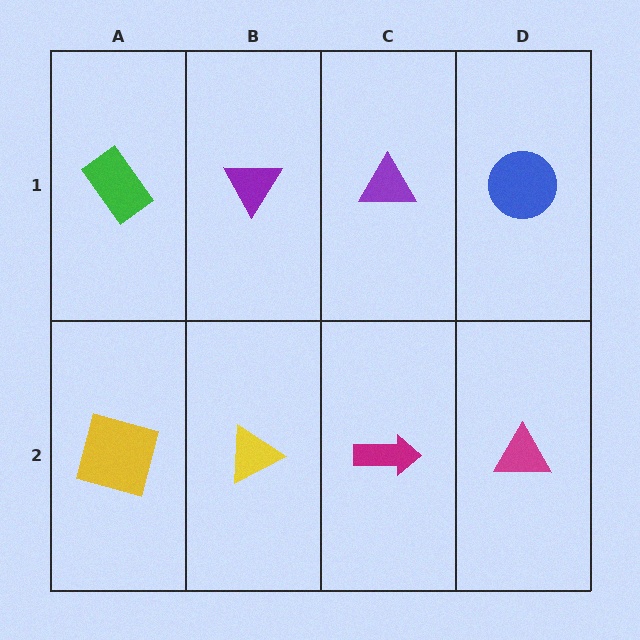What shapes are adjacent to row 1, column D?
A magenta triangle (row 2, column D), a purple triangle (row 1, column C).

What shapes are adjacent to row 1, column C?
A magenta arrow (row 2, column C), a purple triangle (row 1, column B), a blue circle (row 1, column D).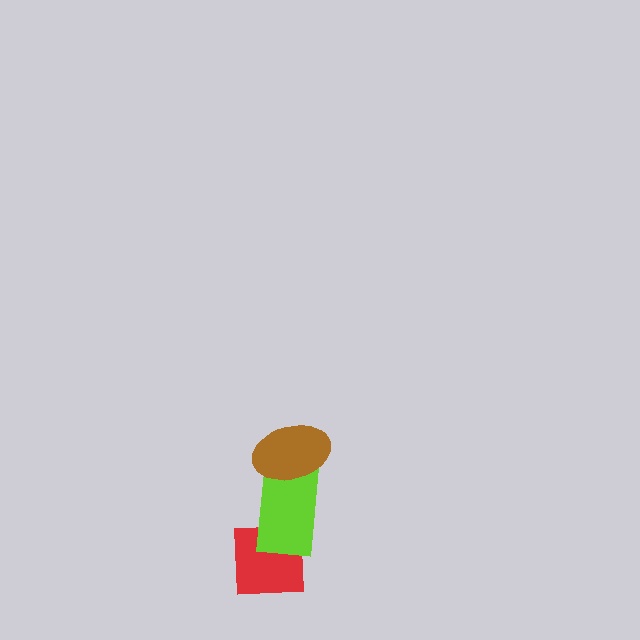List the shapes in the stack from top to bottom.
From top to bottom: the brown ellipse, the lime rectangle, the red square.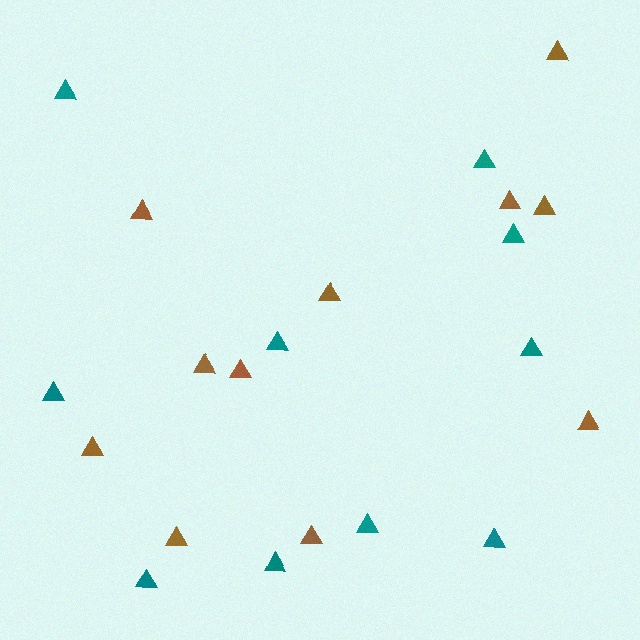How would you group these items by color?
There are 2 groups: one group of teal triangles (10) and one group of brown triangles (11).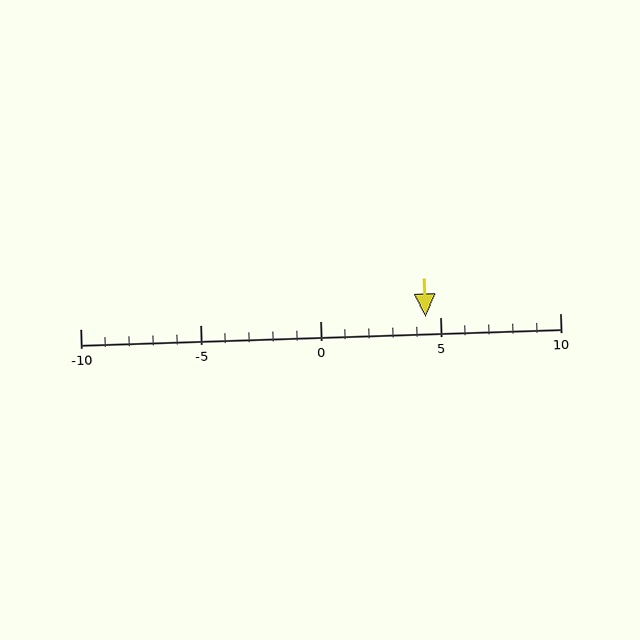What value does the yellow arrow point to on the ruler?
The yellow arrow points to approximately 4.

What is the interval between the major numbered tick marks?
The major tick marks are spaced 5 units apart.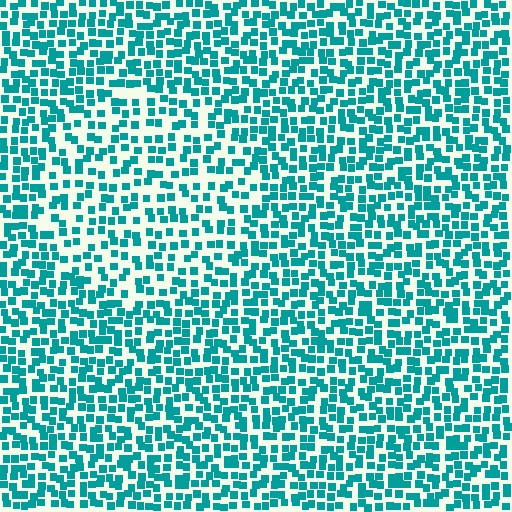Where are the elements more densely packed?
The elements are more densely packed outside the circle boundary.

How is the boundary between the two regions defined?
The boundary is defined by a change in element density (approximately 1.5x ratio). All elements are the same color, size, and shape.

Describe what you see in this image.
The image contains small teal elements arranged at two different densities. A circle-shaped region is visible where the elements are less densely packed than the surrounding area.